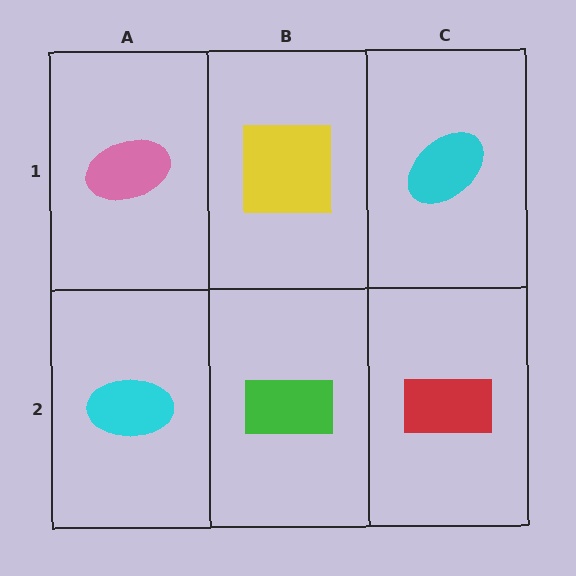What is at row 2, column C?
A red rectangle.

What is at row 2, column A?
A cyan ellipse.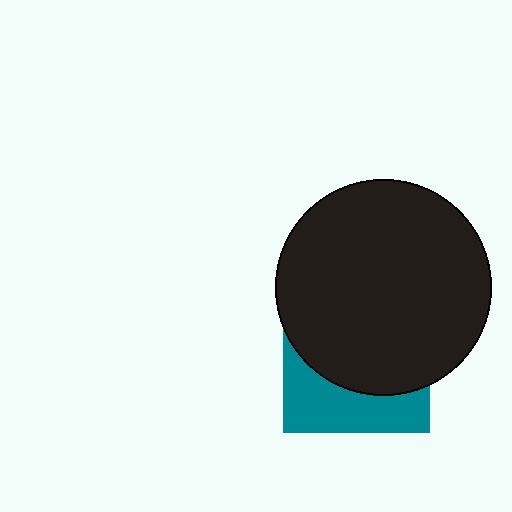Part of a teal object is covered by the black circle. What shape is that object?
It is a square.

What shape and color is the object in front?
The object in front is a black circle.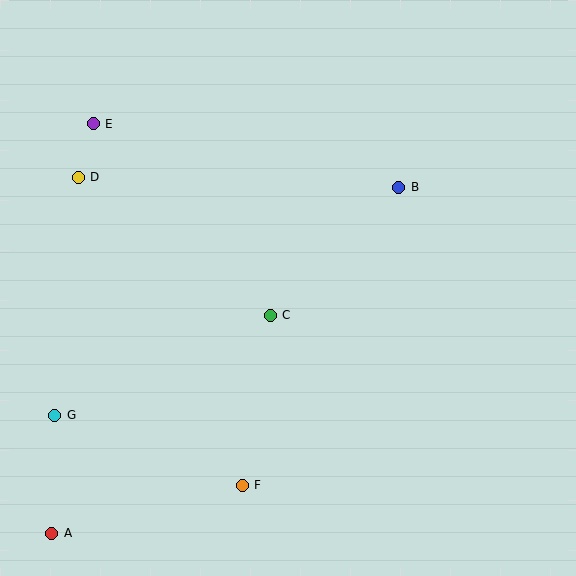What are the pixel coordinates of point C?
Point C is at (270, 315).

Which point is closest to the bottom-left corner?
Point A is closest to the bottom-left corner.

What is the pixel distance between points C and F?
The distance between C and F is 172 pixels.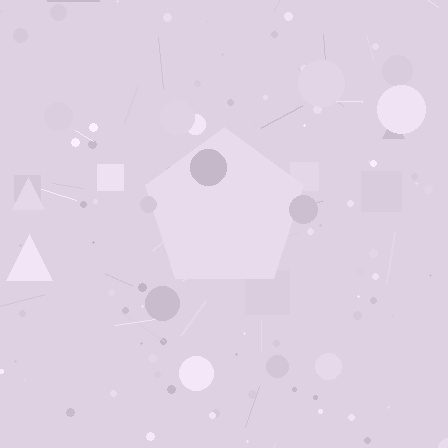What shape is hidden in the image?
A pentagon is hidden in the image.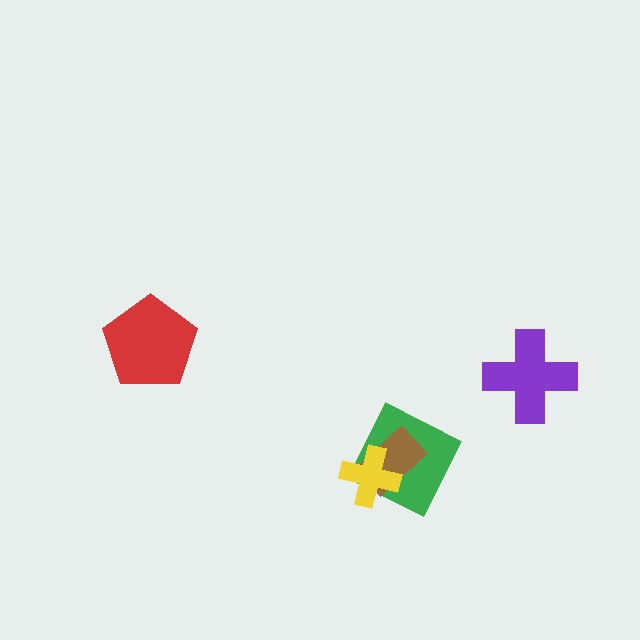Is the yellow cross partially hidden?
No, no other shape covers it.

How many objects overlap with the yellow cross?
2 objects overlap with the yellow cross.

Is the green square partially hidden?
Yes, it is partially covered by another shape.